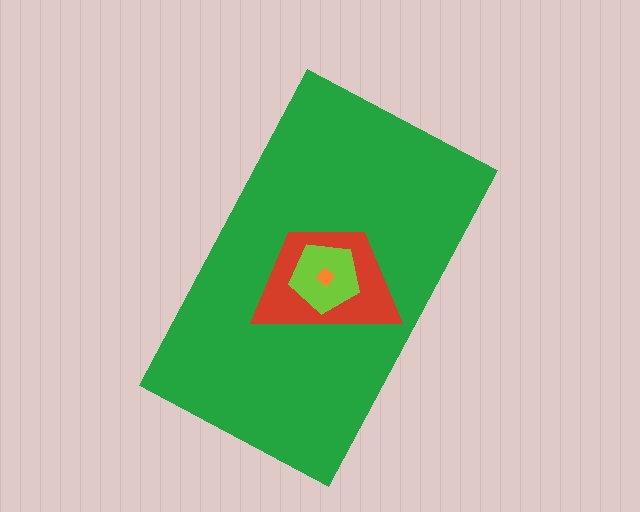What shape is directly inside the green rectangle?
The red trapezoid.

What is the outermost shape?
The green rectangle.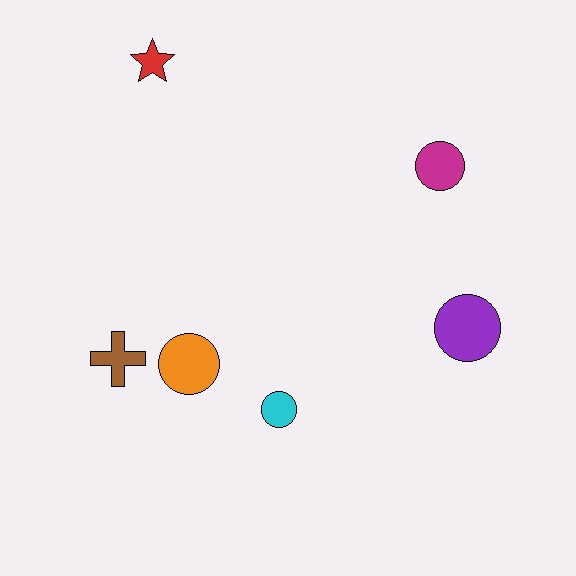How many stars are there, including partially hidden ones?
There is 1 star.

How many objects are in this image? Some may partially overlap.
There are 6 objects.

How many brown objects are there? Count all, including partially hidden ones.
There is 1 brown object.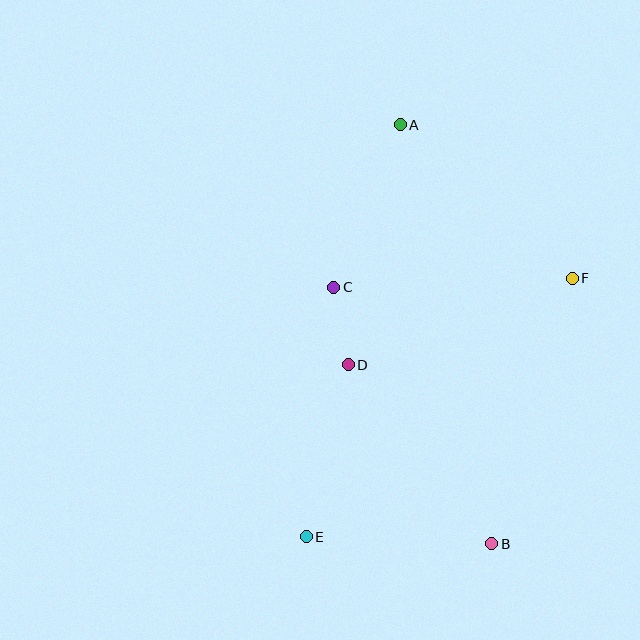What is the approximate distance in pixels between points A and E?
The distance between A and E is approximately 423 pixels.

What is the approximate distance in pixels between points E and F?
The distance between E and F is approximately 371 pixels.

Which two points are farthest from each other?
Points A and B are farthest from each other.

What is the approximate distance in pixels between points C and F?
The distance between C and F is approximately 239 pixels.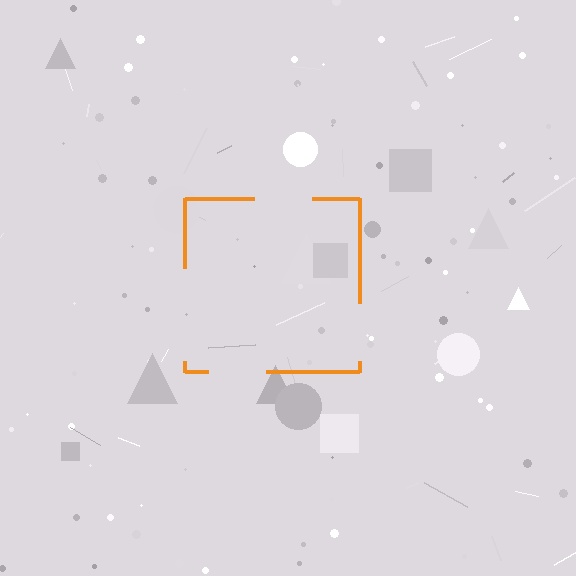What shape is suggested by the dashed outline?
The dashed outline suggests a square.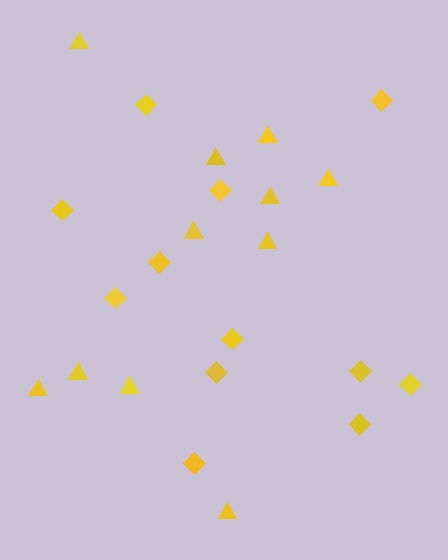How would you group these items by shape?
There are 2 groups: one group of triangles (11) and one group of diamonds (12).